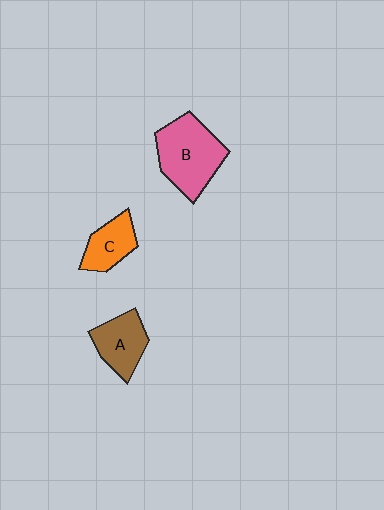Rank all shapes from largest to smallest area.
From largest to smallest: B (pink), A (brown), C (orange).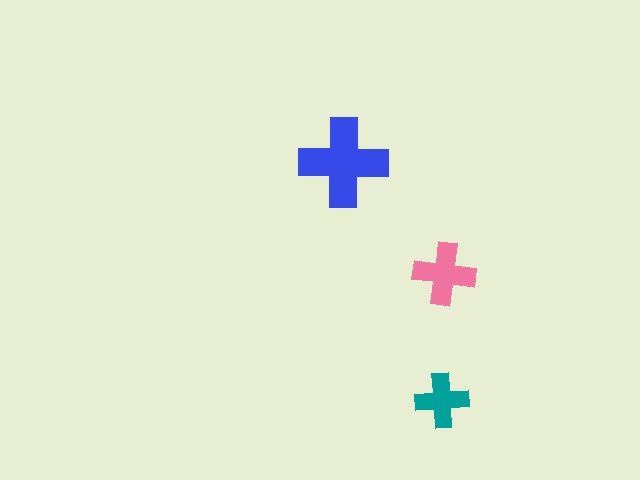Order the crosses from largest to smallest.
the blue one, the pink one, the teal one.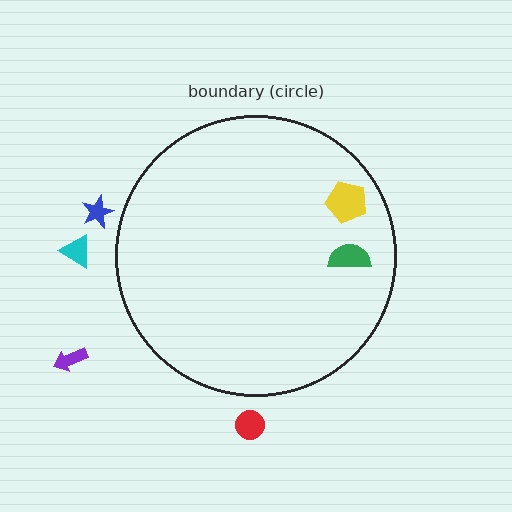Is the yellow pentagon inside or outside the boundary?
Inside.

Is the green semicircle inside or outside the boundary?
Inside.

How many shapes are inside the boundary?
2 inside, 4 outside.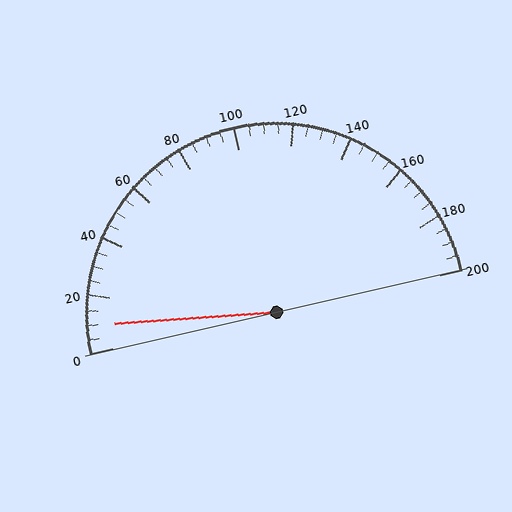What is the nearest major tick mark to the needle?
The nearest major tick mark is 0.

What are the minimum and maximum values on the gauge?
The gauge ranges from 0 to 200.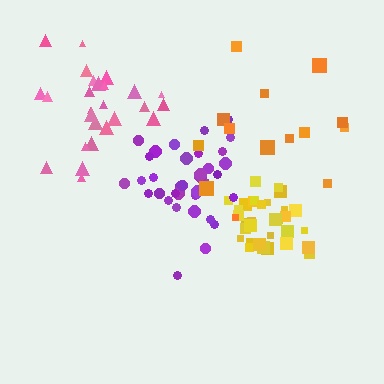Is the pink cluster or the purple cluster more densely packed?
Purple.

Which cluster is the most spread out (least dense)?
Orange.